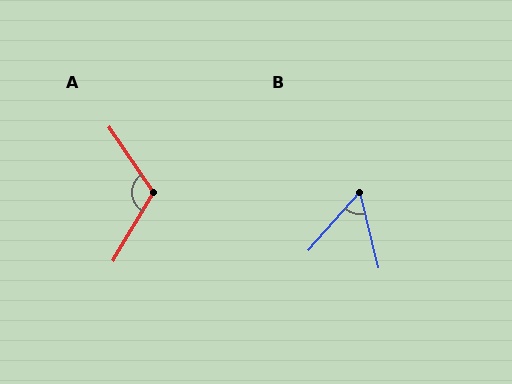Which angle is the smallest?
B, at approximately 55 degrees.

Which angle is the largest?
A, at approximately 115 degrees.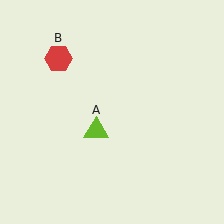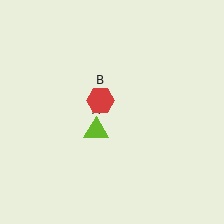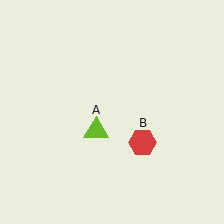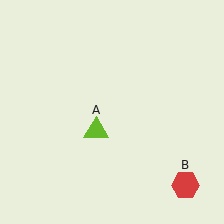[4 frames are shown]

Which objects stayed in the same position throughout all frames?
Lime triangle (object A) remained stationary.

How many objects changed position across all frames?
1 object changed position: red hexagon (object B).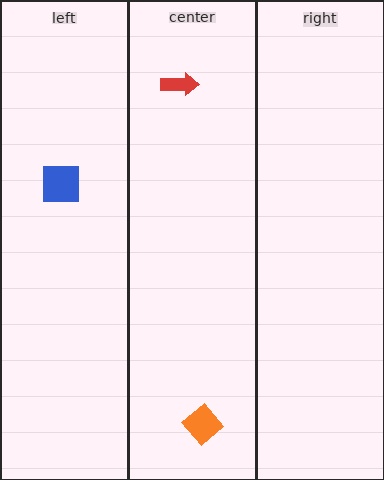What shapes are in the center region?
The orange diamond, the red arrow.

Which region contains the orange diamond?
The center region.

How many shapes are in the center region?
2.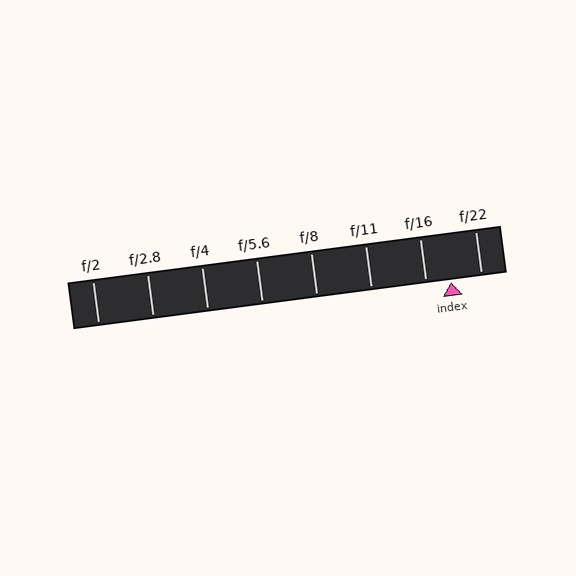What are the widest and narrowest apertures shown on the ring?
The widest aperture shown is f/2 and the narrowest is f/22.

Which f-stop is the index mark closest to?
The index mark is closest to f/16.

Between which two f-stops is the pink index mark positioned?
The index mark is between f/16 and f/22.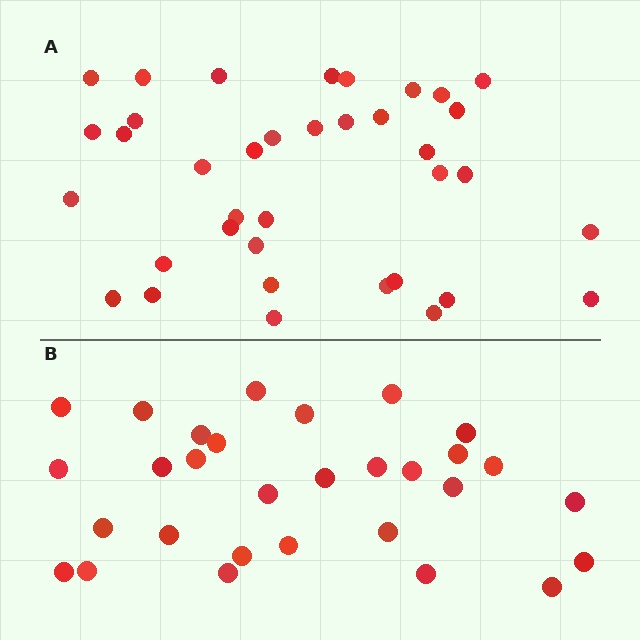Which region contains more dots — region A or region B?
Region A (the top region) has more dots.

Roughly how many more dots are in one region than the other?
Region A has roughly 8 or so more dots than region B.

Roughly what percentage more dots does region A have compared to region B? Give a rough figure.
About 25% more.